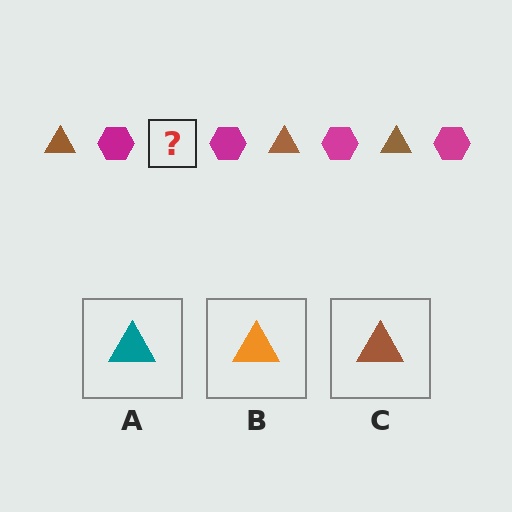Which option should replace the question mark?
Option C.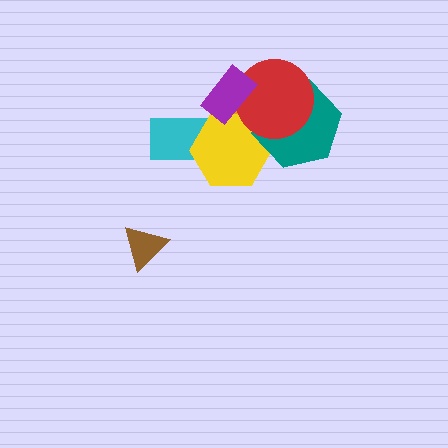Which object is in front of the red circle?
The purple rectangle is in front of the red circle.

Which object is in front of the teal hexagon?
The red circle is in front of the teal hexagon.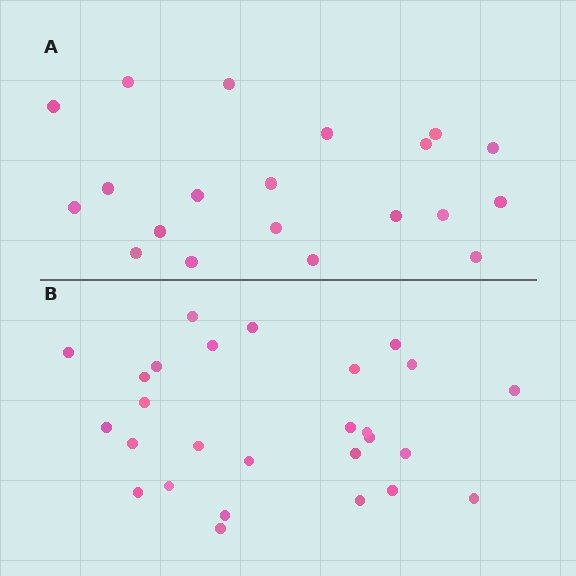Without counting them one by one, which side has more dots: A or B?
Region B (the bottom region) has more dots.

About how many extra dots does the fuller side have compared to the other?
Region B has roughly 8 or so more dots than region A.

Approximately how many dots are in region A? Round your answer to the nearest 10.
About 20 dots.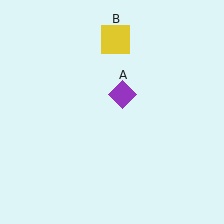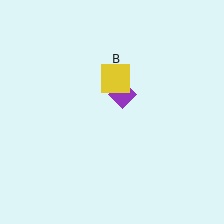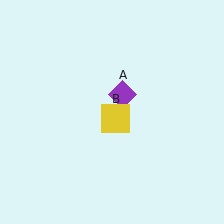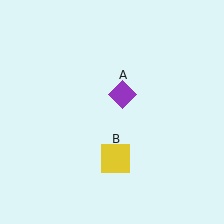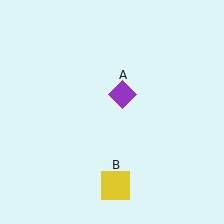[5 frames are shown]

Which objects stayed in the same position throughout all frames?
Purple diamond (object A) remained stationary.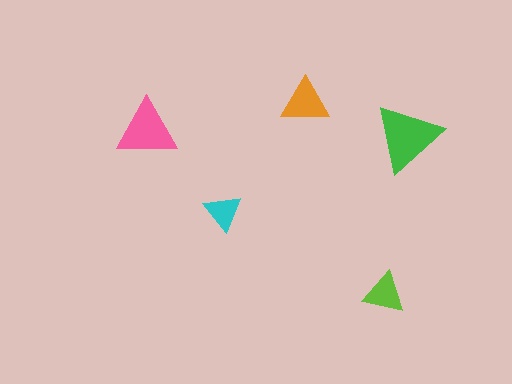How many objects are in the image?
There are 5 objects in the image.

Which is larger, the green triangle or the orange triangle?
The green one.